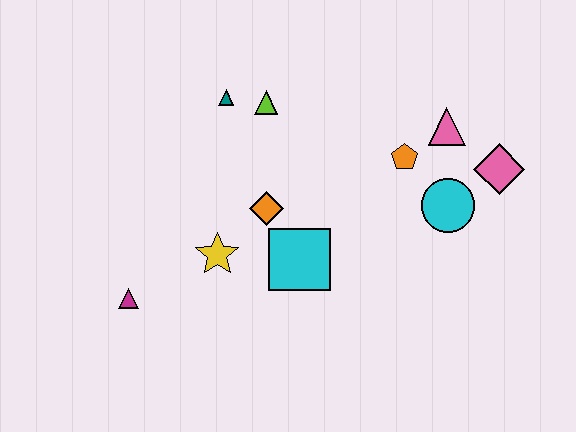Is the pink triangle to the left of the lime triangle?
No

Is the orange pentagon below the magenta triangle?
No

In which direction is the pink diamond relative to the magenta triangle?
The pink diamond is to the right of the magenta triangle.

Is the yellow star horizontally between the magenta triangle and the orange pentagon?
Yes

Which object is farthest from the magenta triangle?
The pink diamond is farthest from the magenta triangle.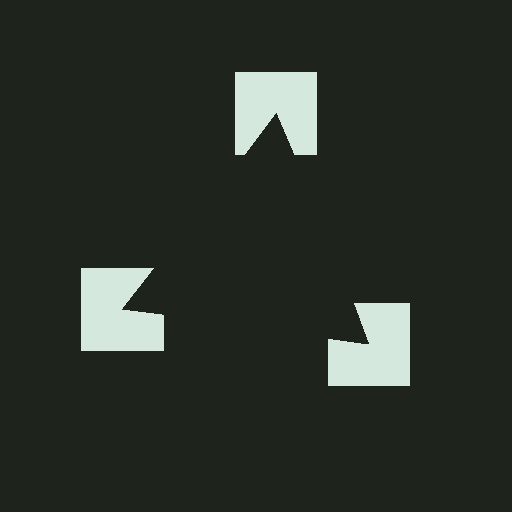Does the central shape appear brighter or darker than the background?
It typically appears slightly darker than the background, even though no actual brightness change is drawn.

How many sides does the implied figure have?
3 sides.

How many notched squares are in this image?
There are 3 — one at each vertex of the illusory triangle.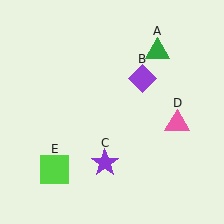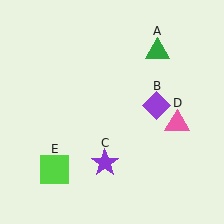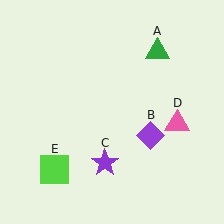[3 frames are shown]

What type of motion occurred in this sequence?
The purple diamond (object B) rotated clockwise around the center of the scene.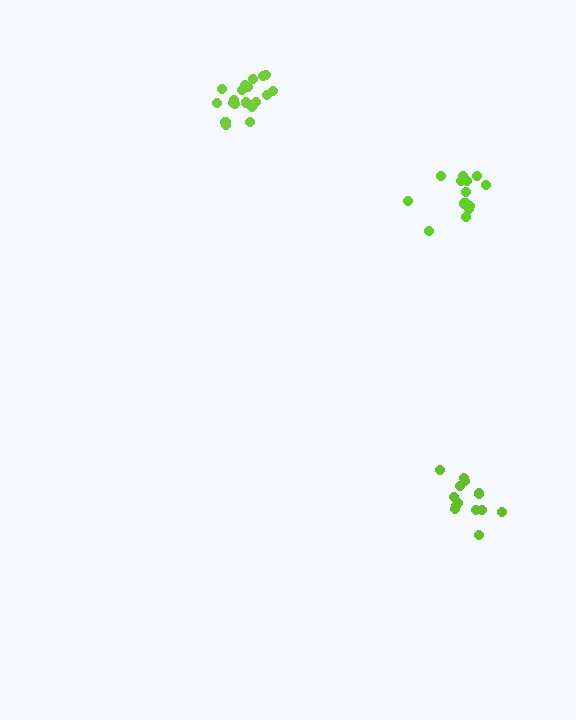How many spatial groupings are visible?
There are 3 spatial groupings.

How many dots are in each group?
Group 1: 13 dots, Group 2: 16 dots, Group 3: 19 dots (48 total).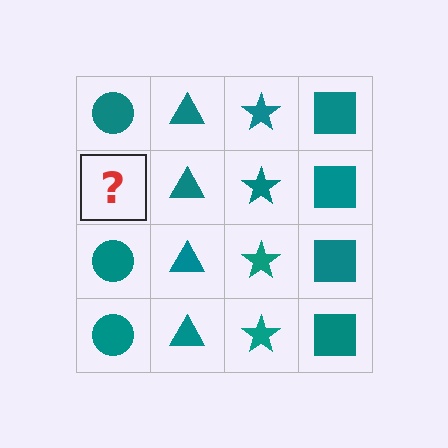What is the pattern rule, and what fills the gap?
The rule is that each column has a consistent shape. The gap should be filled with a teal circle.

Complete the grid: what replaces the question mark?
The question mark should be replaced with a teal circle.